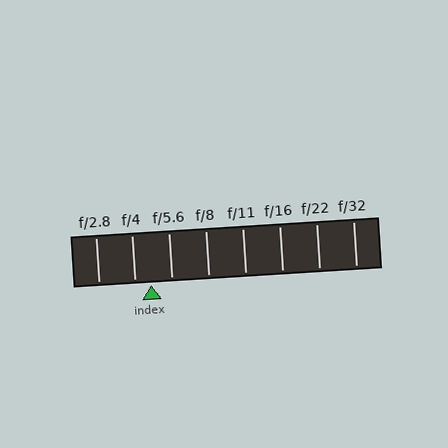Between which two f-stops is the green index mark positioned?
The index mark is between f/4 and f/5.6.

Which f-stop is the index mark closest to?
The index mark is closest to f/4.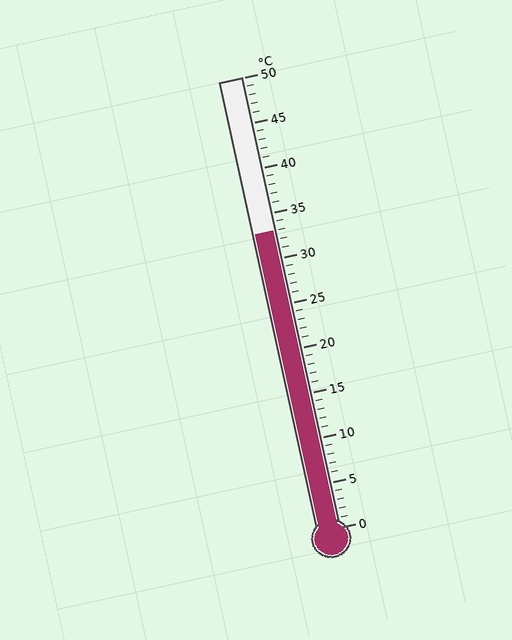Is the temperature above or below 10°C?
The temperature is above 10°C.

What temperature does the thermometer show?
The thermometer shows approximately 33°C.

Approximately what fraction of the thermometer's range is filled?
The thermometer is filled to approximately 65% of its range.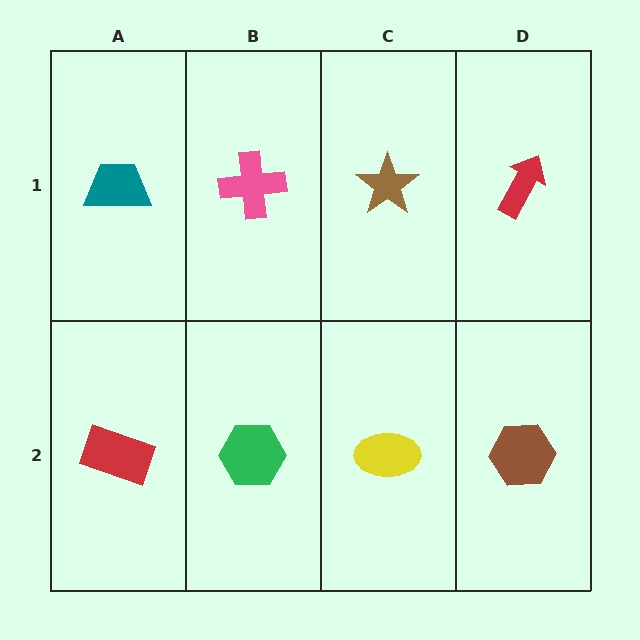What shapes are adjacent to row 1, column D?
A brown hexagon (row 2, column D), a brown star (row 1, column C).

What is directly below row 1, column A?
A red rectangle.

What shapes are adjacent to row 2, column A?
A teal trapezoid (row 1, column A), a green hexagon (row 2, column B).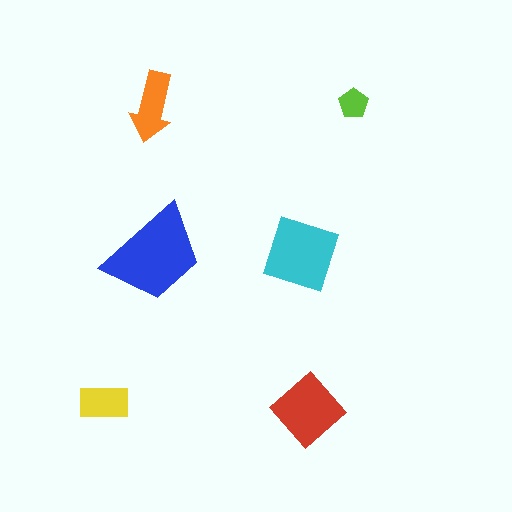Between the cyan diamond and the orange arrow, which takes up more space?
The cyan diamond.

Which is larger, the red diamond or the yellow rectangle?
The red diamond.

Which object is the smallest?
The lime pentagon.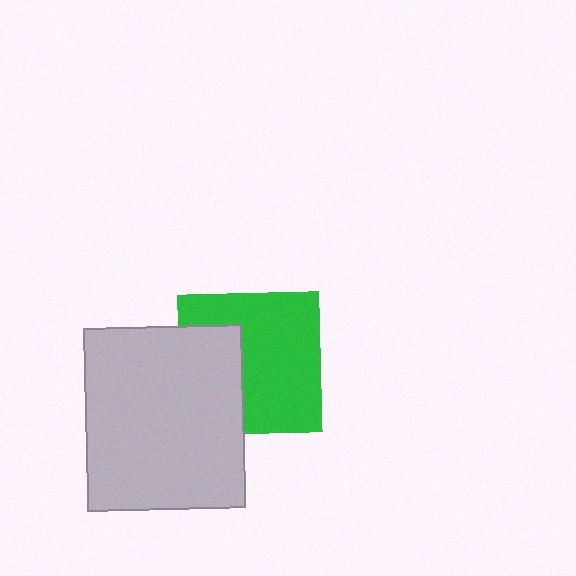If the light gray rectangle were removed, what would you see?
You would see the complete green square.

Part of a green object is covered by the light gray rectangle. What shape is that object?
It is a square.